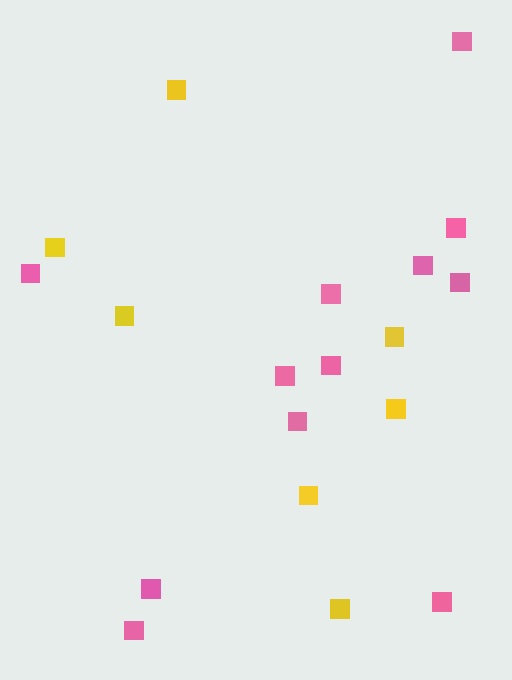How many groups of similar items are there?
There are 2 groups: one group of yellow squares (7) and one group of pink squares (12).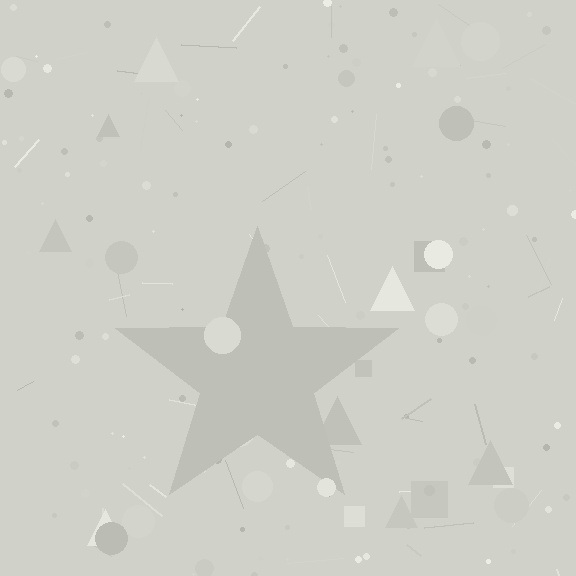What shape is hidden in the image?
A star is hidden in the image.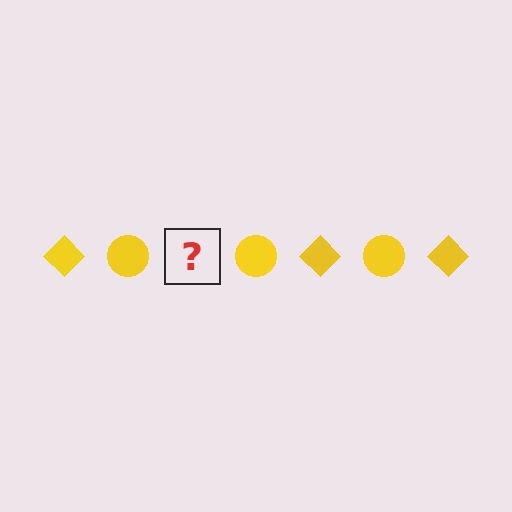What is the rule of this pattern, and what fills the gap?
The rule is that the pattern cycles through diamond, circle shapes in yellow. The gap should be filled with a yellow diamond.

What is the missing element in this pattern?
The missing element is a yellow diamond.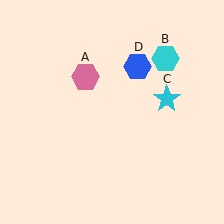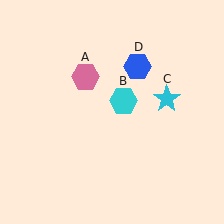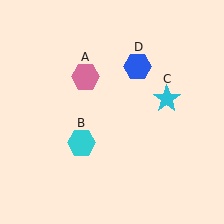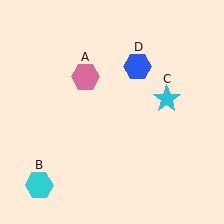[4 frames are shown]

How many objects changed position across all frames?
1 object changed position: cyan hexagon (object B).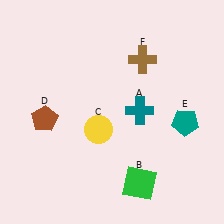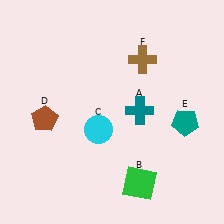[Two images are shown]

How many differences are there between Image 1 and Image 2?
There is 1 difference between the two images.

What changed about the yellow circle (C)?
In Image 1, C is yellow. In Image 2, it changed to cyan.